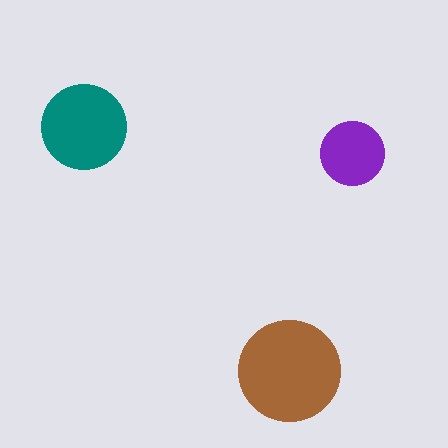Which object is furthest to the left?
The teal circle is leftmost.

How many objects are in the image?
There are 3 objects in the image.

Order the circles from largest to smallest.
the brown one, the teal one, the purple one.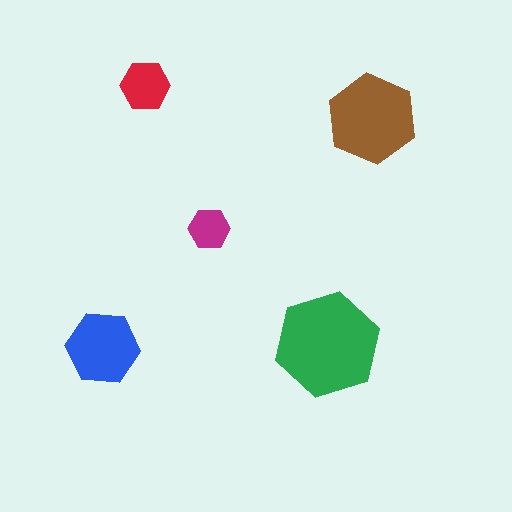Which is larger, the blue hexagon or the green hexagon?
The green one.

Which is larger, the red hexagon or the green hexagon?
The green one.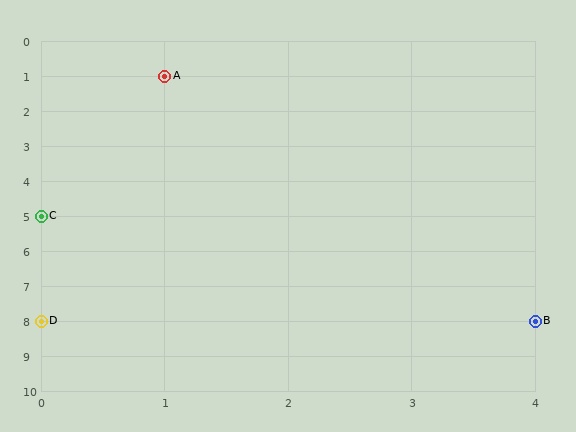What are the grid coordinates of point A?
Point A is at grid coordinates (1, 1).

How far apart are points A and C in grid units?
Points A and C are 1 column and 4 rows apart (about 4.1 grid units diagonally).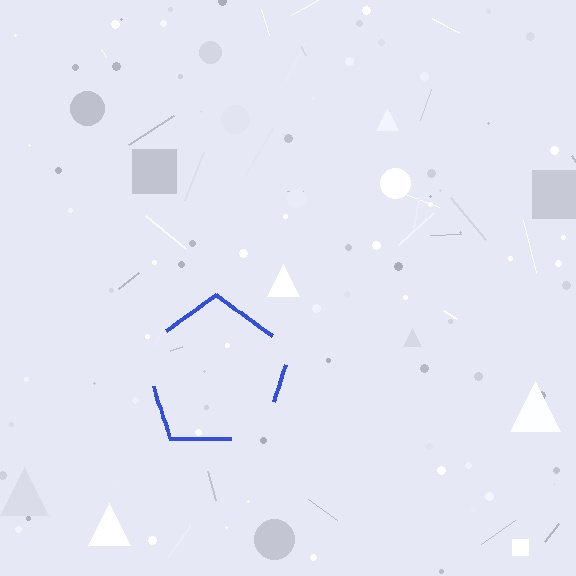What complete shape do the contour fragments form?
The contour fragments form a pentagon.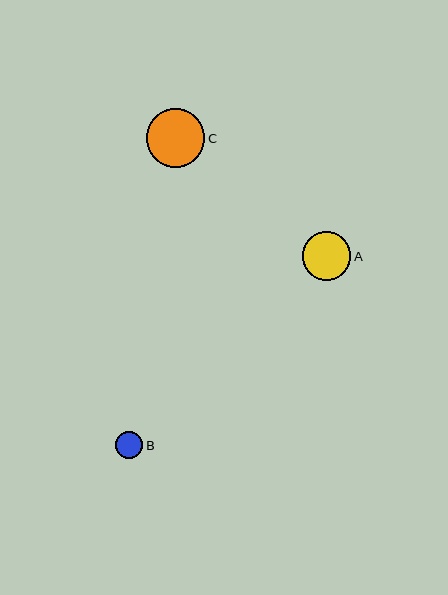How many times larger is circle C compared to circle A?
Circle C is approximately 1.2 times the size of circle A.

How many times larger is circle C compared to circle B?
Circle C is approximately 2.1 times the size of circle B.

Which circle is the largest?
Circle C is the largest with a size of approximately 59 pixels.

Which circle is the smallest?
Circle B is the smallest with a size of approximately 28 pixels.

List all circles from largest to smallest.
From largest to smallest: C, A, B.